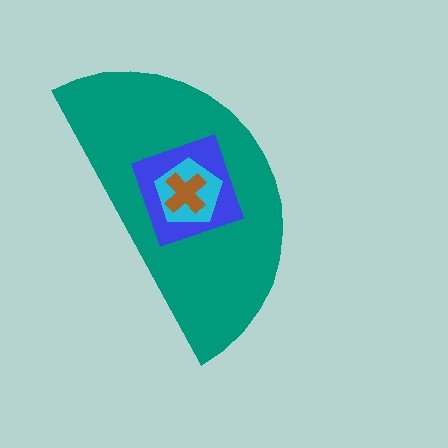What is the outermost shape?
The teal semicircle.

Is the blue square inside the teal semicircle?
Yes.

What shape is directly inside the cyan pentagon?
The brown cross.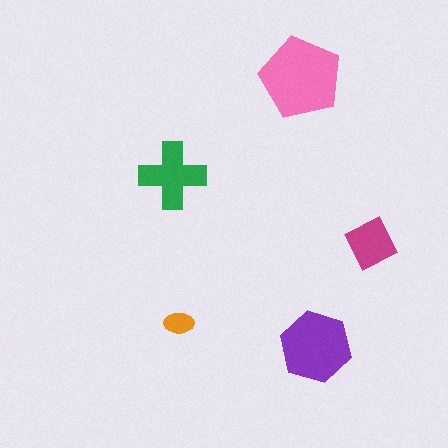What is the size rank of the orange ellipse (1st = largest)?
5th.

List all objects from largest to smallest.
The pink pentagon, the purple hexagon, the green cross, the magenta square, the orange ellipse.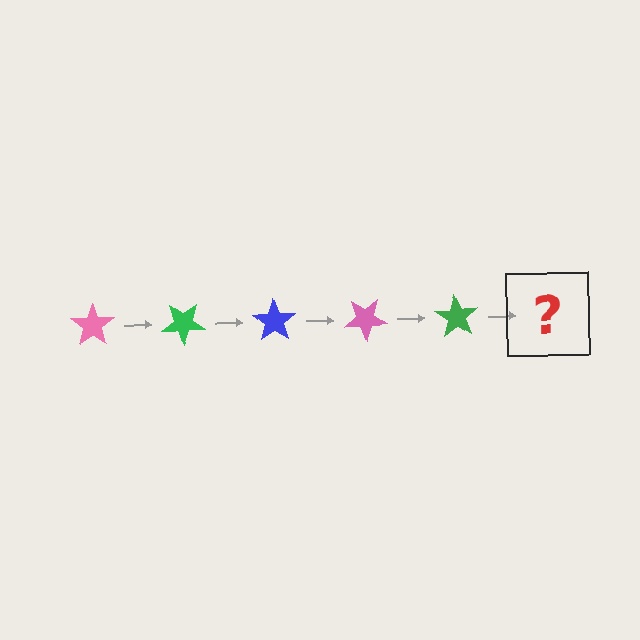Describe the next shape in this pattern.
It should be a blue star, rotated 175 degrees from the start.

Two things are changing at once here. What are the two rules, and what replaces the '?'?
The two rules are that it rotates 35 degrees each step and the color cycles through pink, green, and blue. The '?' should be a blue star, rotated 175 degrees from the start.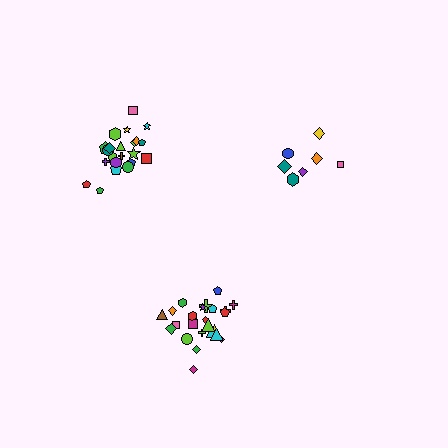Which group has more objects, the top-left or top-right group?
The top-left group.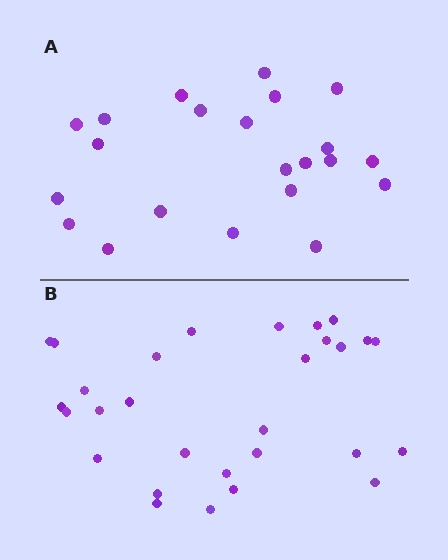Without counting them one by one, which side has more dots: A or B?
Region B (the bottom region) has more dots.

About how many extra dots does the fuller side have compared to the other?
Region B has roughly 8 or so more dots than region A.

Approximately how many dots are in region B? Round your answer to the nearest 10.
About 30 dots. (The exact count is 29, which rounds to 30.)